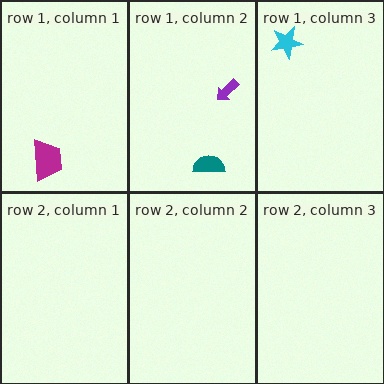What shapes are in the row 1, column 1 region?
The magenta trapezoid.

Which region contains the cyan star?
The row 1, column 3 region.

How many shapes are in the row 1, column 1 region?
1.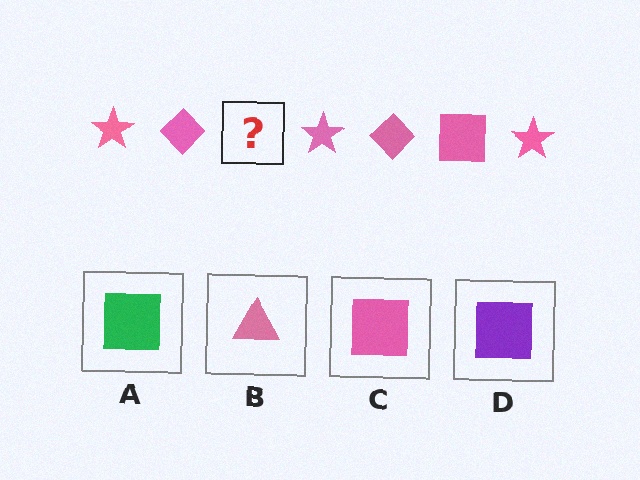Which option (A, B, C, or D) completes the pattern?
C.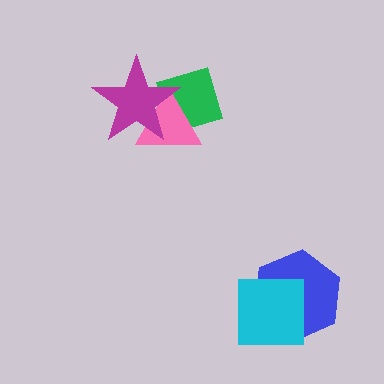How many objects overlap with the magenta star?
2 objects overlap with the magenta star.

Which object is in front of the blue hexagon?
The cyan square is in front of the blue hexagon.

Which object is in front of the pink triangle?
The magenta star is in front of the pink triangle.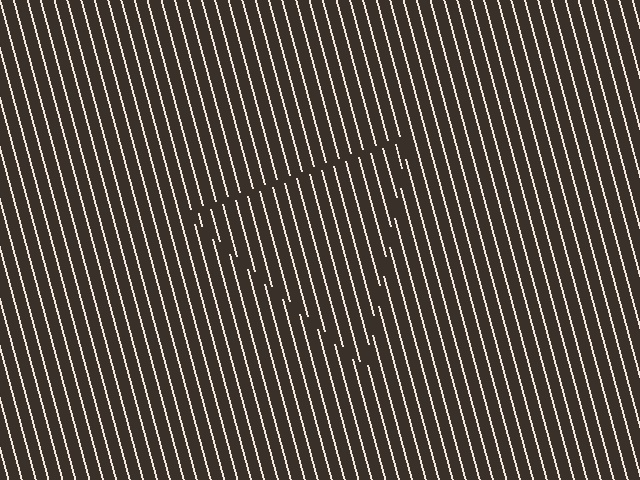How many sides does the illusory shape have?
3 sides — the line-ends trace a triangle.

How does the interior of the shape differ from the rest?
The interior of the shape contains the same grating, shifted by half a period — the contour is defined by the phase discontinuity where line-ends from the inner and outer gratings abut.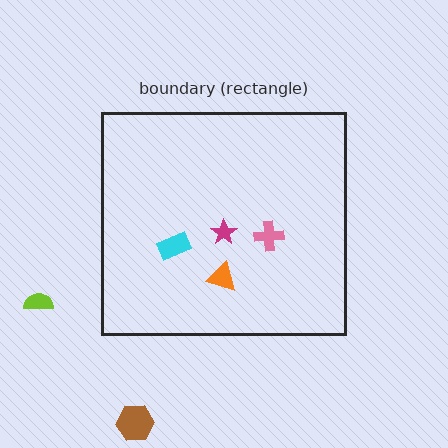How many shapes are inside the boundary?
4 inside, 2 outside.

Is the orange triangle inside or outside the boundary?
Inside.